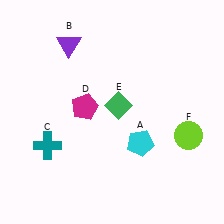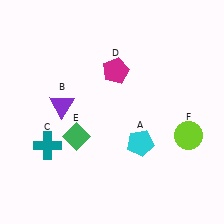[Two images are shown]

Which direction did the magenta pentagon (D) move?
The magenta pentagon (D) moved up.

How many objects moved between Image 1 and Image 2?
3 objects moved between the two images.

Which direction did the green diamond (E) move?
The green diamond (E) moved left.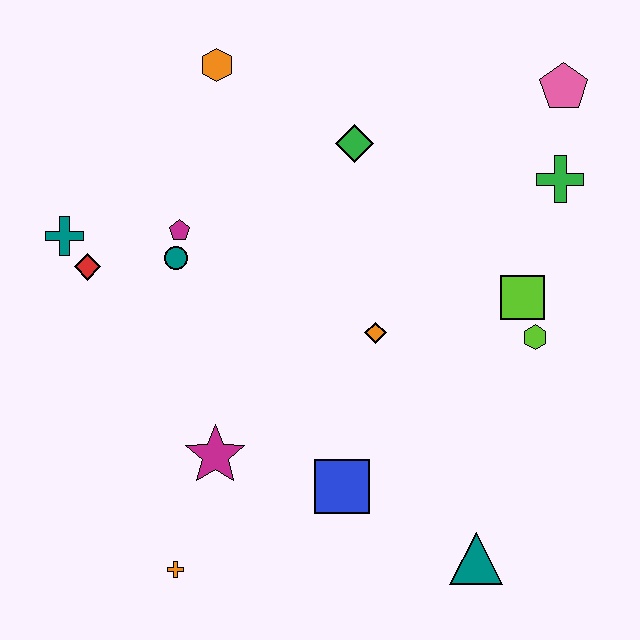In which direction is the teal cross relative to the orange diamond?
The teal cross is to the left of the orange diamond.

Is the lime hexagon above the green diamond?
No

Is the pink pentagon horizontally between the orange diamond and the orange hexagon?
No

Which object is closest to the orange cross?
The magenta star is closest to the orange cross.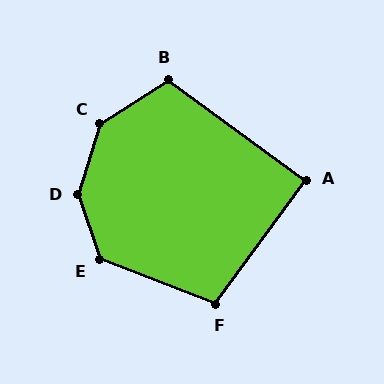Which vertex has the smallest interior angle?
A, at approximately 90 degrees.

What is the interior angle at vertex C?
Approximately 140 degrees (obtuse).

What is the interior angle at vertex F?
Approximately 105 degrees (obtuse).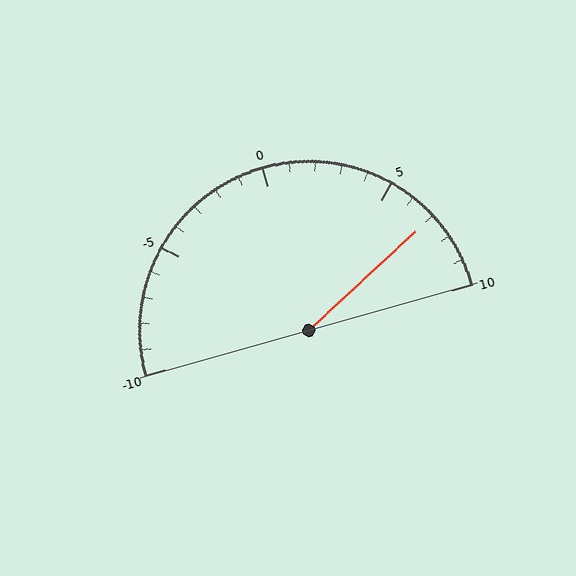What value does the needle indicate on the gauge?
The needle indicates approximately 7.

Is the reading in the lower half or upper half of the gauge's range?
The reading is in the upper half of the range (-10 to 10).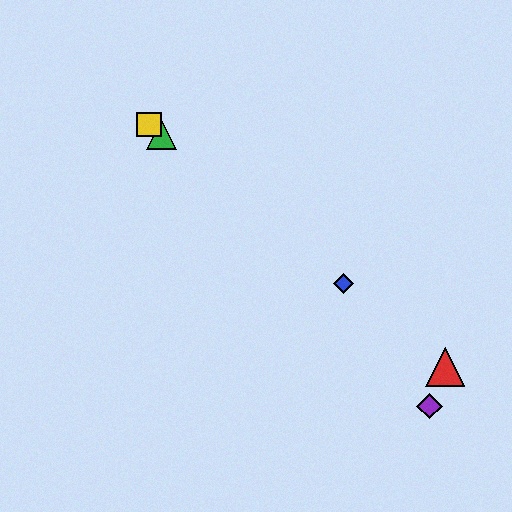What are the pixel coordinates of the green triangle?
The green triangle is at (162, 135).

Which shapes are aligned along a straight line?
The red triangle, the blue diamond, the green triangle, the yellow square are aligned along a straight line.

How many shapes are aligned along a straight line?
4 shapes (the red triangle, the blue diamond, the green triangle, the yellow square) are aligned along a straight line.